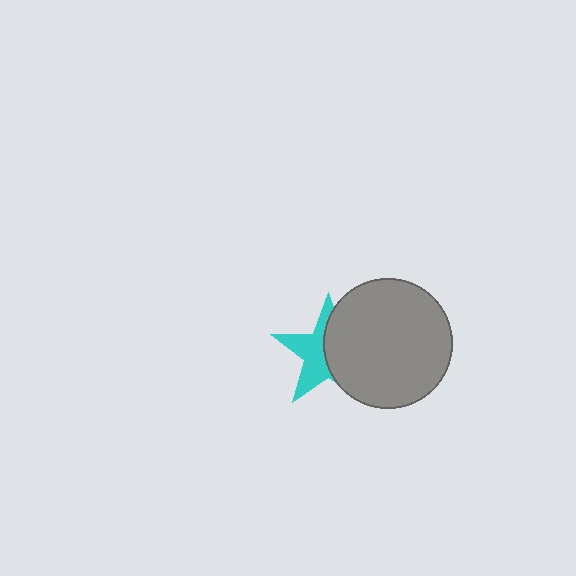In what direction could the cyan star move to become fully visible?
The cyan star could move left. That would shift it out from behind the gray circle entirely.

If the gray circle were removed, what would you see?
You would see the complete cyan star.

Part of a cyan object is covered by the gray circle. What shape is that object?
It is a star.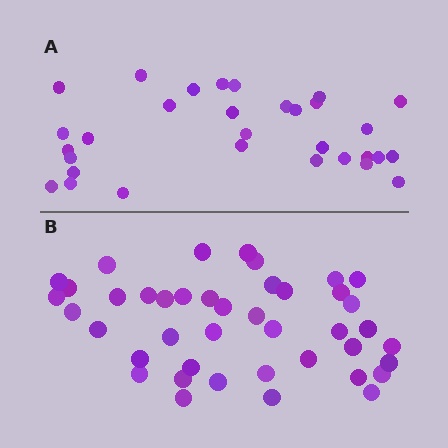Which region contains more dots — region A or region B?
Region B (the bottom region) has more dots.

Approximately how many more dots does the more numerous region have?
Region B has roughly 12 or so more dots than region A.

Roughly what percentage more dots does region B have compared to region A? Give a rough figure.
About 35% more.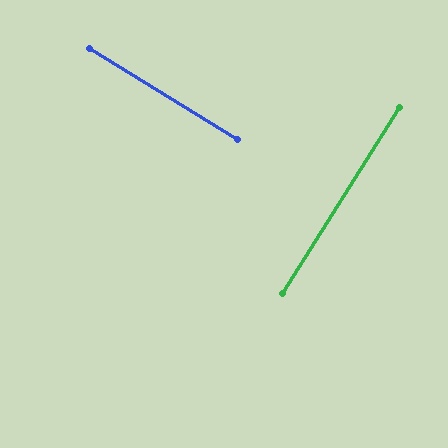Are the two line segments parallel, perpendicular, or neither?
Perpendicular — they meet at approximately 89°.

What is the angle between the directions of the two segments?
Approximately 89 degrees.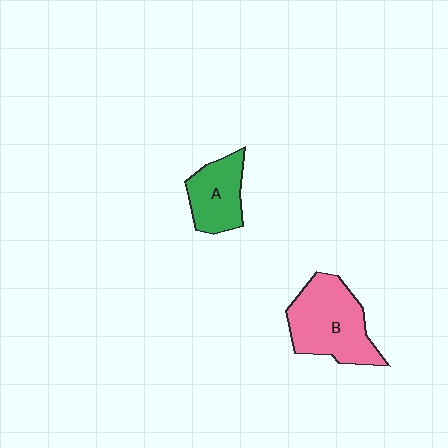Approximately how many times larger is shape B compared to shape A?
Approximately 1.6 times.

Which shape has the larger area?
Shape B (pink).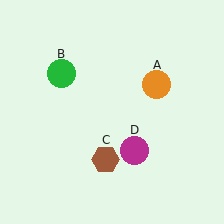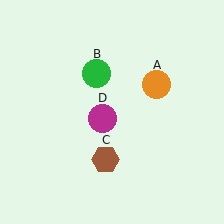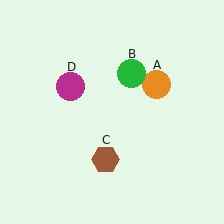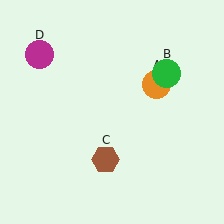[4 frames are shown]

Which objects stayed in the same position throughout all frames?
Orange circle (object A) and brown hexagon (object C) remained stationary.